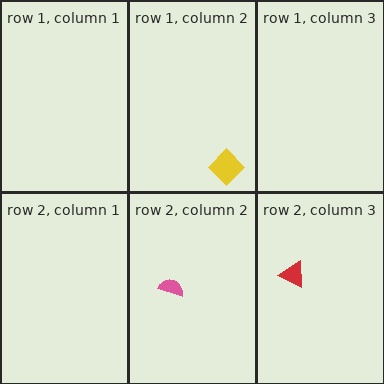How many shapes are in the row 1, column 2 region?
1.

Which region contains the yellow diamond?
The row 1, column 2 region.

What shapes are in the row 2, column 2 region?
The pink semicircle.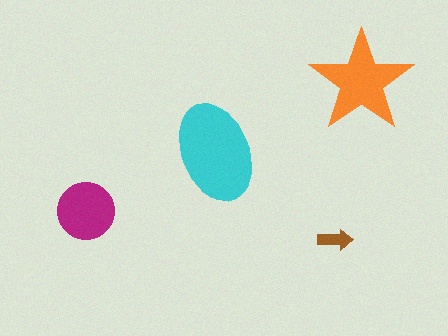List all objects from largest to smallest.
The cyan ellipse, the orange star, the magenta circle, the brown arrow.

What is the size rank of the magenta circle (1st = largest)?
3rd.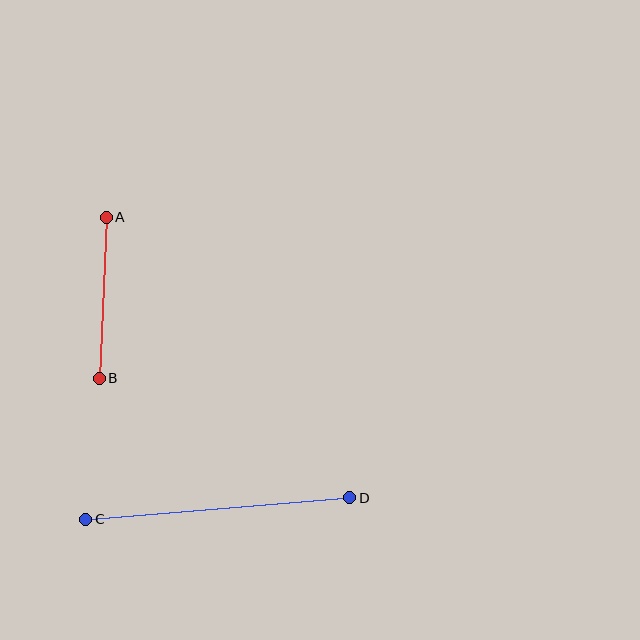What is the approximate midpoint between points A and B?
The midpoint is at approximately (103, 298) pixels.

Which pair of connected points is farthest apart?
Points C and D are farthest apart.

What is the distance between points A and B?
The distance is approximately 161 pixels.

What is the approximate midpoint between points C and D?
The midpoint is at approximately (218, 508) pixels.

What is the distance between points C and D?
The distance is approximately 265 pixels.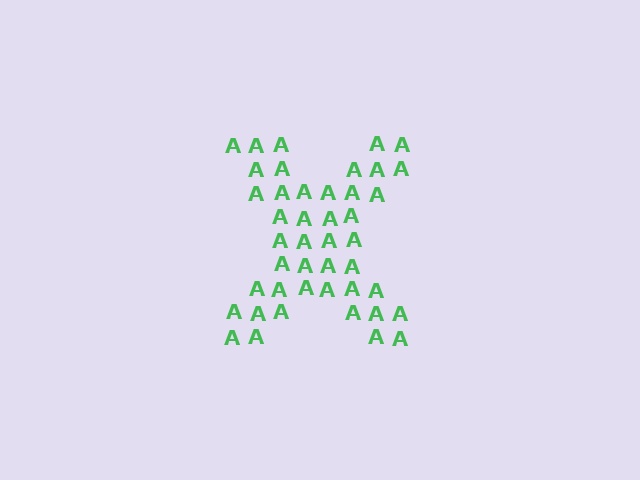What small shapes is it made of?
It is made of small letter A's.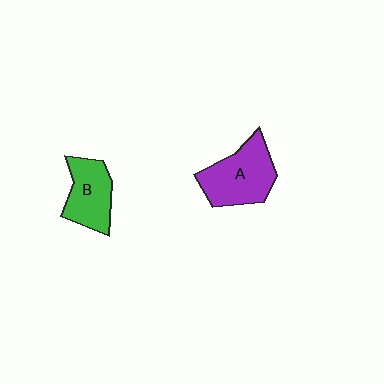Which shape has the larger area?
Shape A (purple).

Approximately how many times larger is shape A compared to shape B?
Approximately 1.3 times.